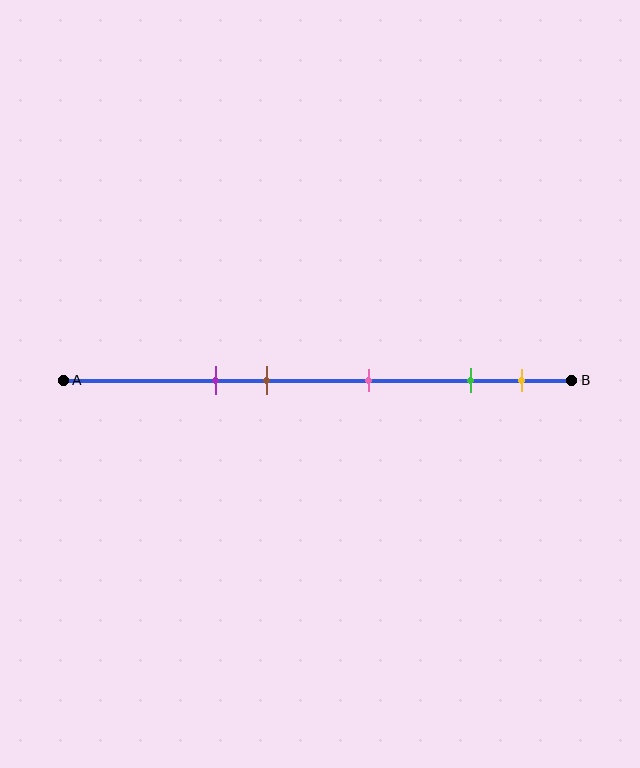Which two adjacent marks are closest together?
The green and yellow marks are the closest adjacent pair.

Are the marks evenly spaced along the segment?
No, the marks are not evenly spaced.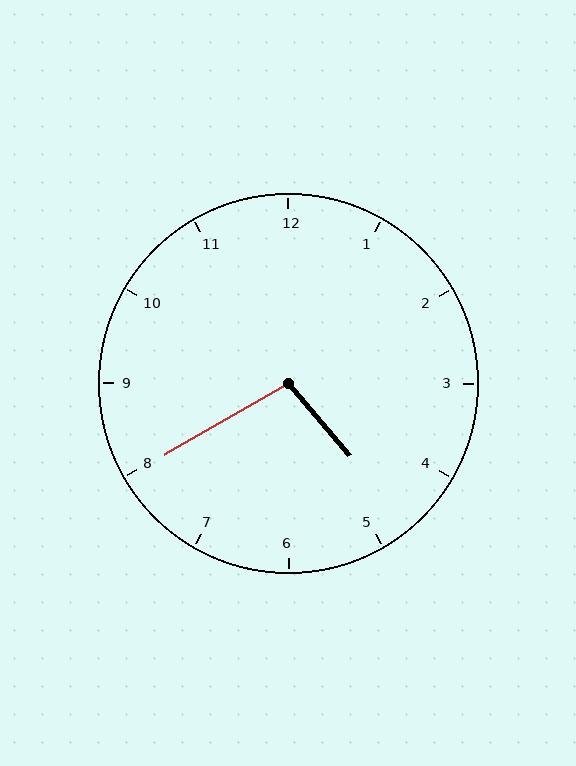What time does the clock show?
4:40.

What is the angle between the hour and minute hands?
Approximately 100 degrees.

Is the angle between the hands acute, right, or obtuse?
It is obtuse.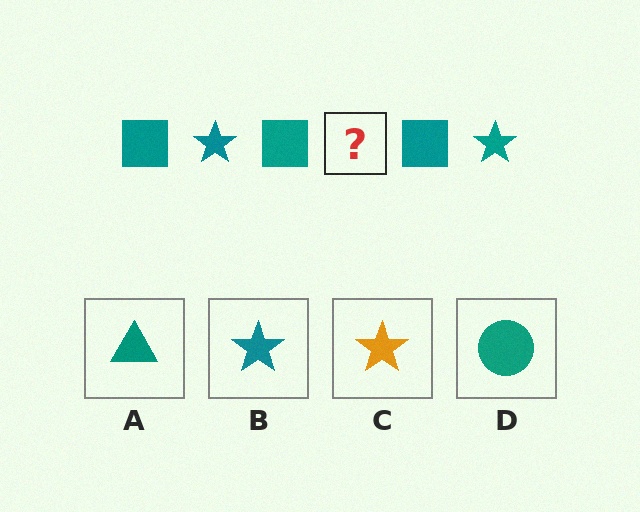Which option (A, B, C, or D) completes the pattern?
B.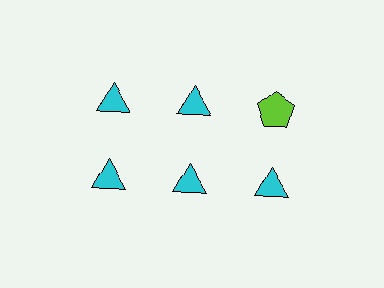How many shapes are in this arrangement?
There are 6 shapes arranged in a grid pattern.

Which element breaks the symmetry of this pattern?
The lime pentagon in the top row, center column breaks the symmetry. All other shapes are cyan triangles.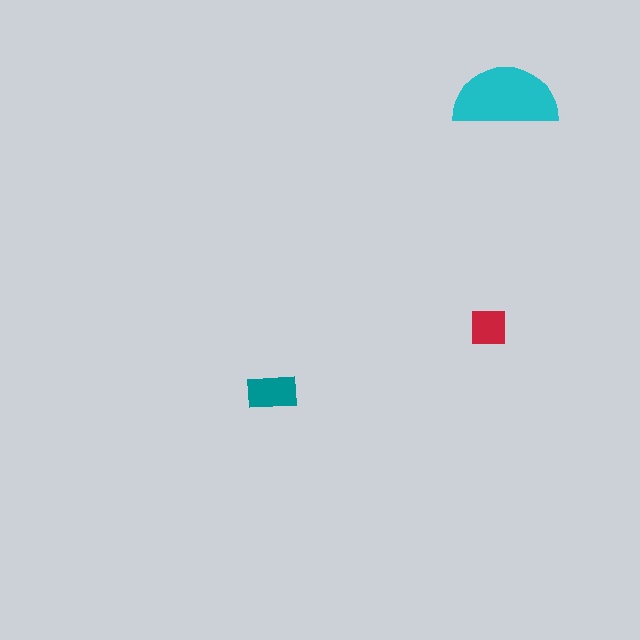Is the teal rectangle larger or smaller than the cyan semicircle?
Smaller.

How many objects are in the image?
There are 3 objects in the image.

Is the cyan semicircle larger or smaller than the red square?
Larger.